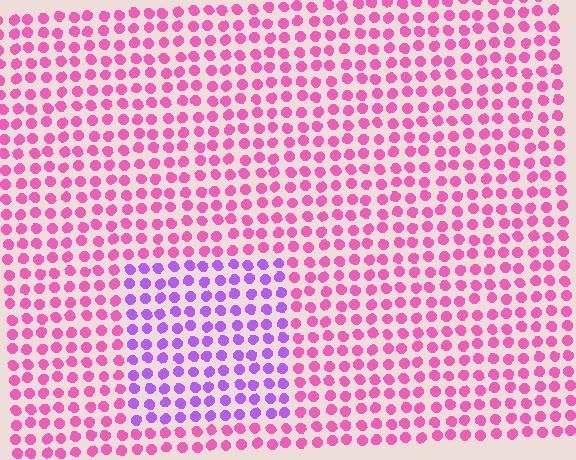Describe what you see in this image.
The image is filled with small pink elements in a uniform arrangement. A rectangle-shaped region is visible where the elements are tinted to a slightly different hue, forming a subtle color boundary.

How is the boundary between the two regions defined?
The boundary is defined purely by a slight shift in hue (about 46 degrees). Spacing, size, and orientation are identical on both sides.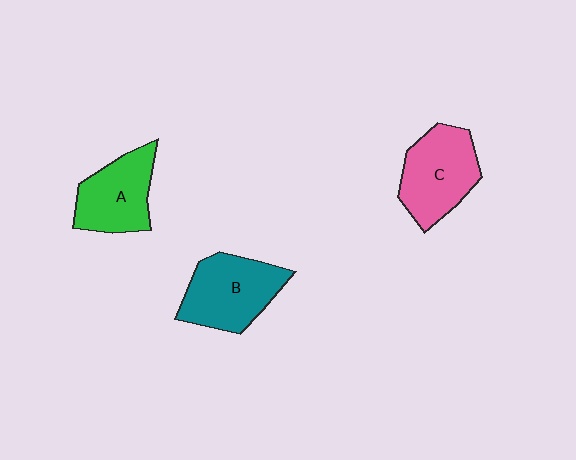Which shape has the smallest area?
Shape A (green).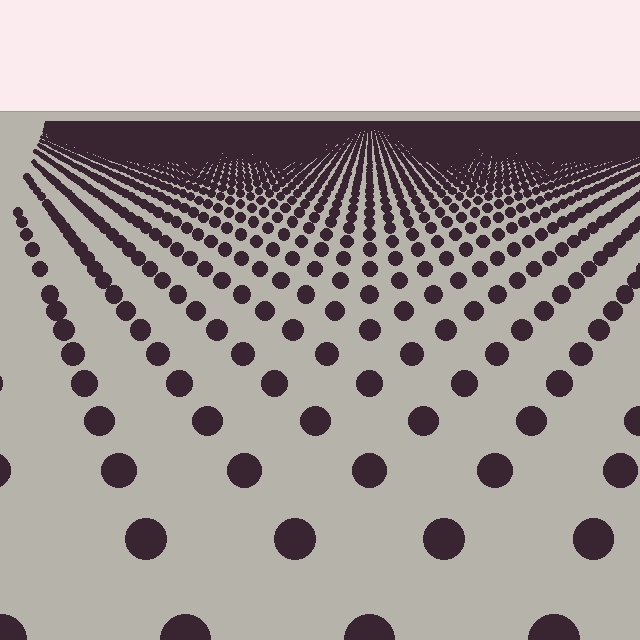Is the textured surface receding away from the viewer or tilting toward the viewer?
The surface is receding away from the viewer. Texture elements get smaller and denser toward the top.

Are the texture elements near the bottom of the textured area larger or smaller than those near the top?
Larger. Near the bottom, elements are closer to the viewer and appear at a bigger on-screen size.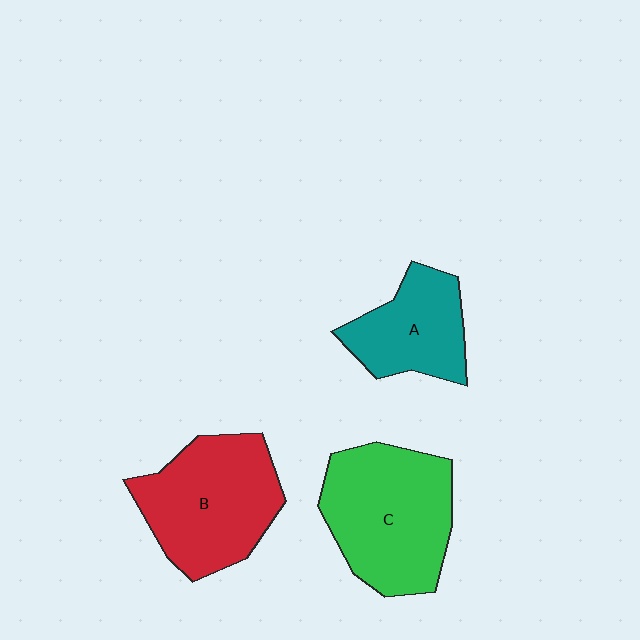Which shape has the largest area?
Shape C (green).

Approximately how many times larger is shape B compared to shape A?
Approximately 1.5 times.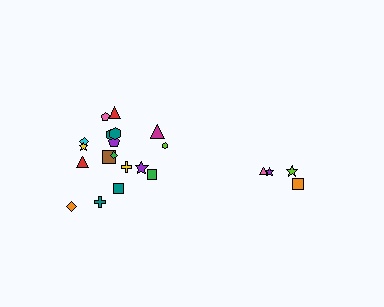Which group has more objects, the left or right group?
The left group.